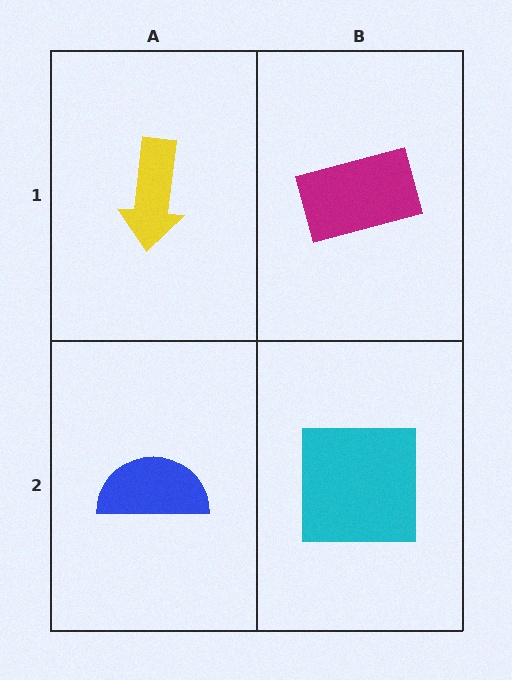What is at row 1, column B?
A magenta rectangle.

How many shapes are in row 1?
2 shapes.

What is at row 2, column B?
A cyan square.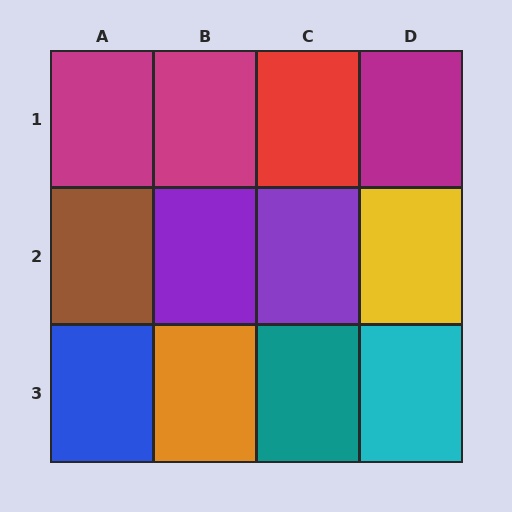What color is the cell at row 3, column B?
Orange.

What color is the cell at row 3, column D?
Cyan.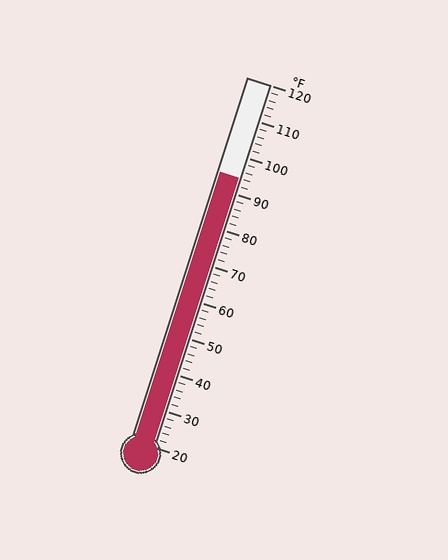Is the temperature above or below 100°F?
The temperature is below 100°F.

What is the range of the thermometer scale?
The thermometer scale ranges from 20°F to 120°F.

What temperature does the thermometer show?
The thermometer shows approximately 94°F.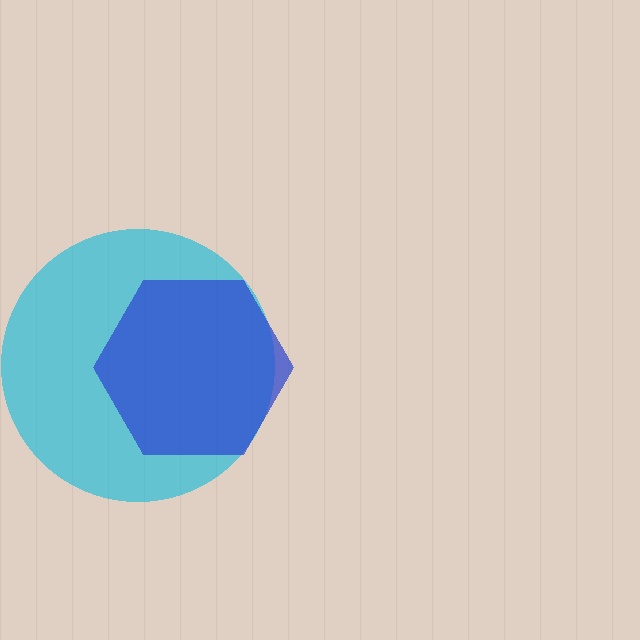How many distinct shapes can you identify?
There are 2 distinct shapes: a cyan circle, a blue hexagon.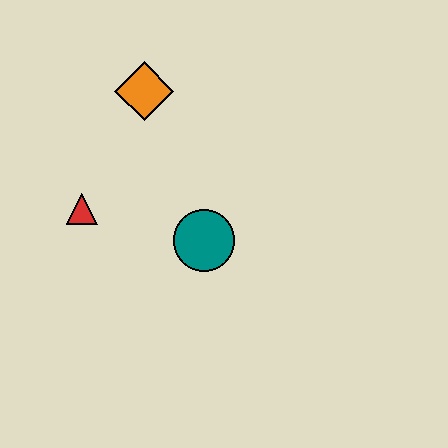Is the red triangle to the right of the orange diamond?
No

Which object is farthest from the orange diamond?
The teal circle is farthest from the orange diamond.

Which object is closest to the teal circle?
The red triangle is closest to the teal circle.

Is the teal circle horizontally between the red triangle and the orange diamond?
No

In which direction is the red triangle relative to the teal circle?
The red triangle is to the left of the teal circle.